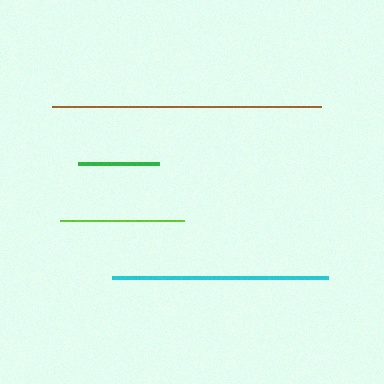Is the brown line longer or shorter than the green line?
The brown line is longer than the green line.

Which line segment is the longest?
The brown line is the longest at approximately 269 pixels.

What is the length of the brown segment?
The brown segment is approximately 269 pixels long.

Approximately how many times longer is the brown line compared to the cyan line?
The brown line is approximately 1.2 times the length of the cyan line.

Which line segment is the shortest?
The green line is the shortest at approximately 81 pixels.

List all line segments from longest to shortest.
From longest to shortest: brown, cyan, lime, green.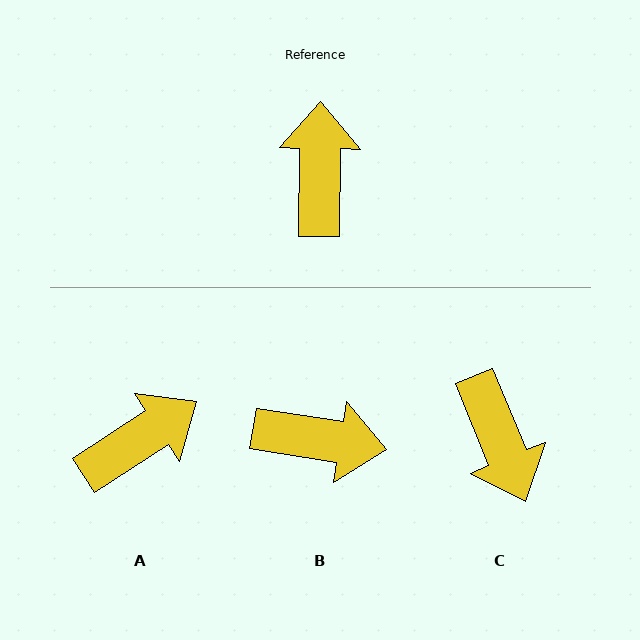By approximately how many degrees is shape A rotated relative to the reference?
Approximately 56 degrees clockwise.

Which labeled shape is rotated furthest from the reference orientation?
C, about 157 degrees away.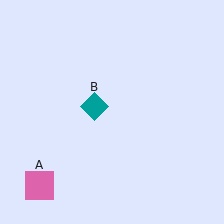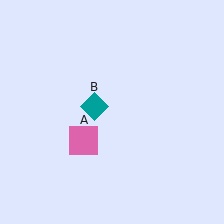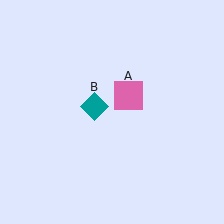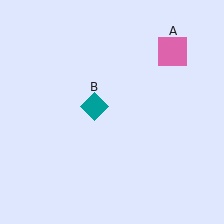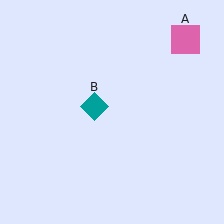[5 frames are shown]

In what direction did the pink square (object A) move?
The pink square (object A) moved up and to the right.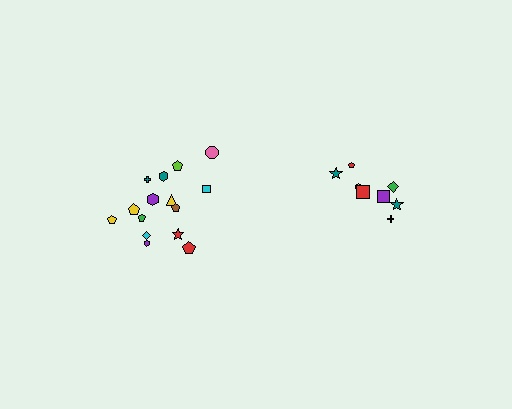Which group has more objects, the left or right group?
The left group.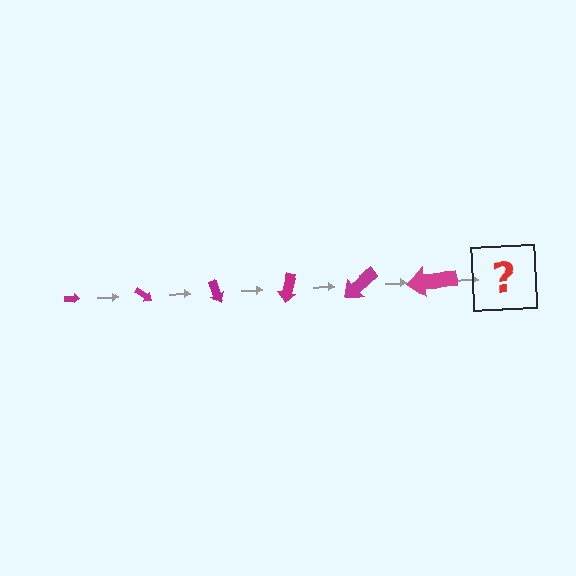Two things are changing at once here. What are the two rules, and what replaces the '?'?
The two rules are that the arrow grows larger each step and it rotates 35 degrees each step. The '?' should be an arrow, larger than the previous one and rotated 210 degrees from the start.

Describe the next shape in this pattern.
It should be an arrow, larger than the previous one and rotated 210 degrees from the start.